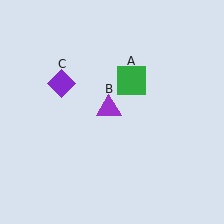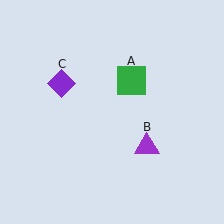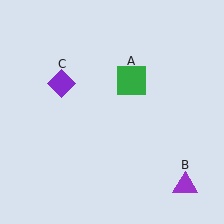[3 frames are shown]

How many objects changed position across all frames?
1 object changed position: purple triangle (object B).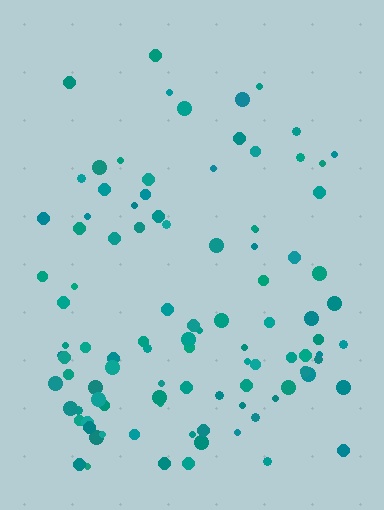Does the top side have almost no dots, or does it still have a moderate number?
Still a moderate number, just noticeably fewer than the bottom.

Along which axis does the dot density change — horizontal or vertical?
Vertical.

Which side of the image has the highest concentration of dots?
The bottom.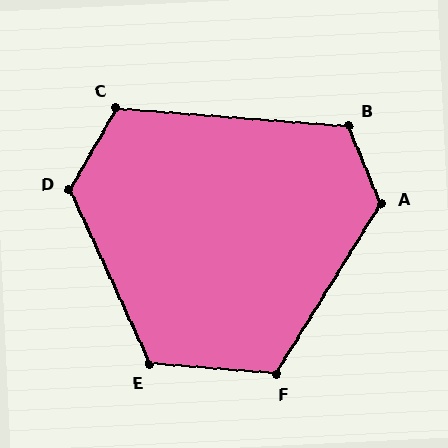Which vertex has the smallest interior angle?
C, at approximately 115 degrees.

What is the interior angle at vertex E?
Approximately 119 degrees (obtuse).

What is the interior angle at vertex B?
Approximately 117 degrees (obtuse).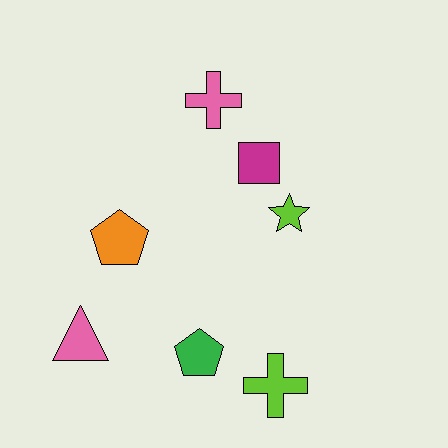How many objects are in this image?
There are 7 objects.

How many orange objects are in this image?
There is 1 orange object.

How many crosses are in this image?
There are 2 crosses.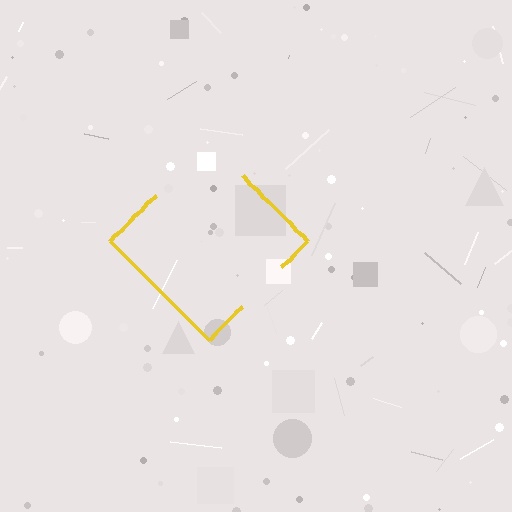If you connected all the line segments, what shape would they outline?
They would outline a diamond.